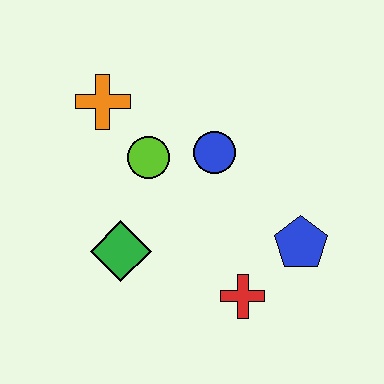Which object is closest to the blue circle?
The lime circle is closest to the blue circle.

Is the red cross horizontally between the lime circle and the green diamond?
No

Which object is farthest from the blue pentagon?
The orange cross is farthest from the blue pentagon.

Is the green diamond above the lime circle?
No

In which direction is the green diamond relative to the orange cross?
The green diamond is below the orange cross.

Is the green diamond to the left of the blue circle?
Yes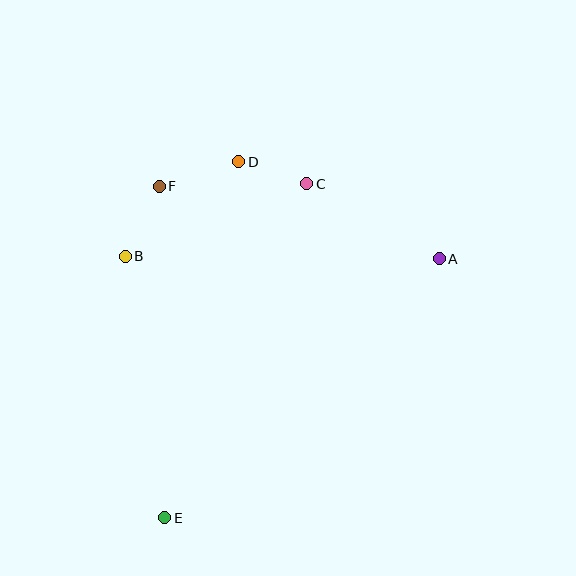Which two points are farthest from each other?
Points A and E are farthest from each other.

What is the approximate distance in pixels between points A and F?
The distance between A and F is approximately 289 pixels.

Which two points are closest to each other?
Points C and D are closest to each other.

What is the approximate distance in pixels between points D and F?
The distance between D and F is approximately 83 pixels.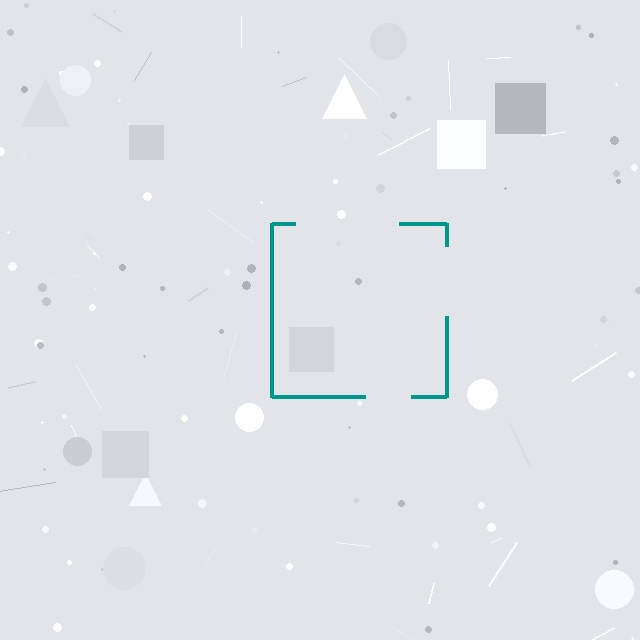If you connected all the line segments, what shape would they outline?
They would outline a square.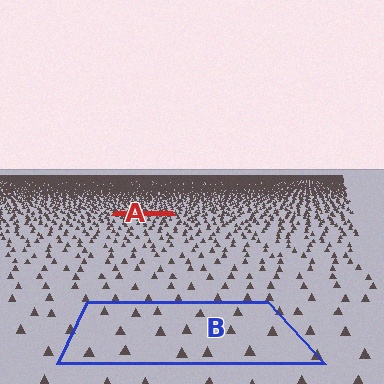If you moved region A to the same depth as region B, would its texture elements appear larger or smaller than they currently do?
They would appear larger. At a closer depth, the same texture elements are projected at a bigger on-screen size.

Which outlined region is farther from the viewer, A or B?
Region A is farther from the viewer — the texture elements inside it appear smaller and more densely packed.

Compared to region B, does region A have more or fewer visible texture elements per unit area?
Region A has more texture elements per unit area — they are packed more densely because it is farther away.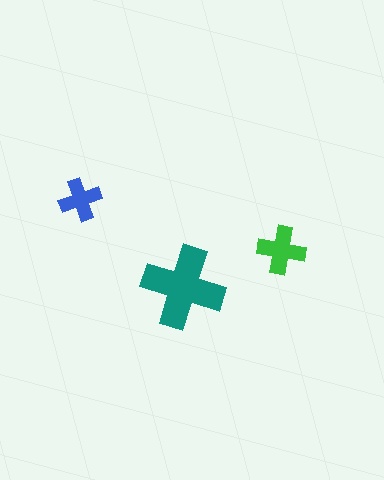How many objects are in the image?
There are 3 objects in the image.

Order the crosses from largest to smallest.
the teal one, the green one, the blue one.